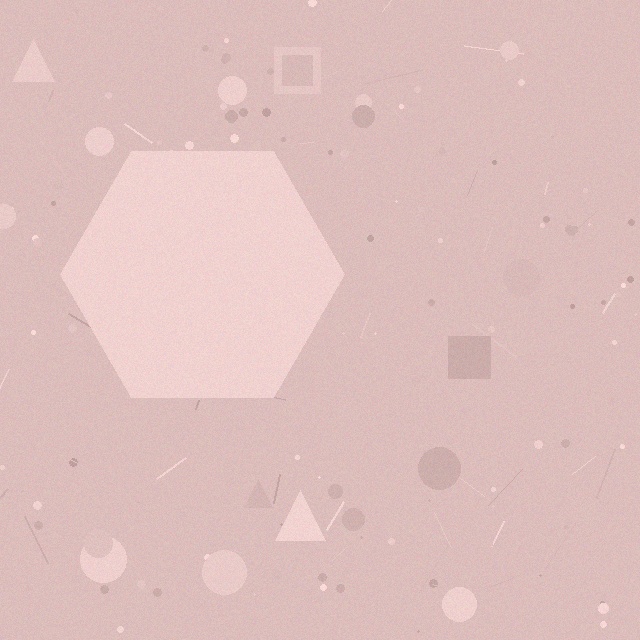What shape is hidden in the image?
A hexagon is hidden in the image.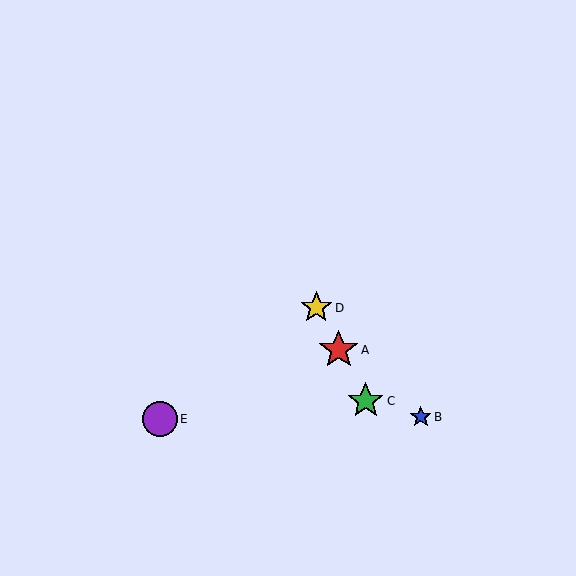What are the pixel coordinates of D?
Object D is at (316, 308).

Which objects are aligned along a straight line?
Objects A, C, D are aligned along a straight line.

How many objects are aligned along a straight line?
3 objects (A, C, D) are aligned along a straight line.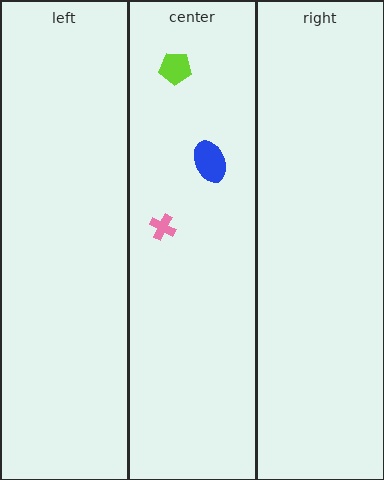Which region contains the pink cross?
The center region.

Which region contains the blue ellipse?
The center region.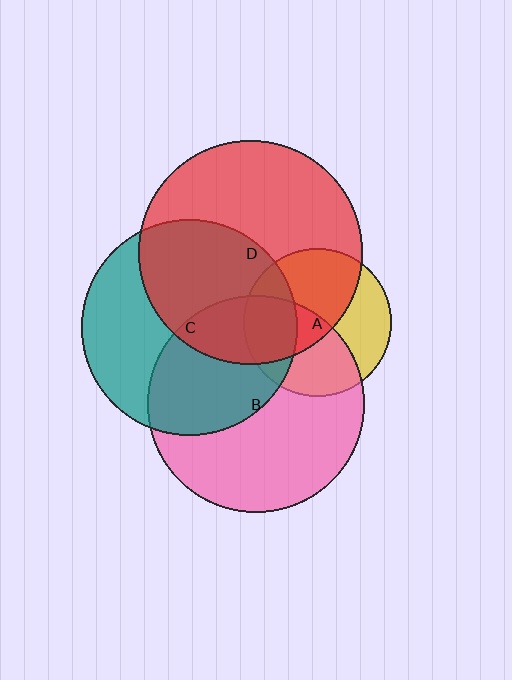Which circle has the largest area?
Circle D (red).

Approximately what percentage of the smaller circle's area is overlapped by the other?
Approximately 50%.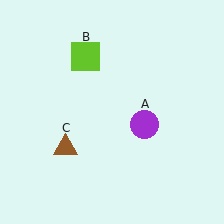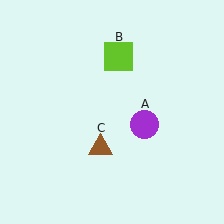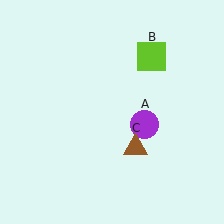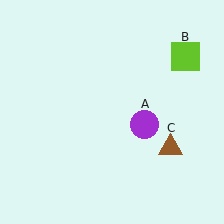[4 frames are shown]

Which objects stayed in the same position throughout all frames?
Purple circle (object A) remained stationary.